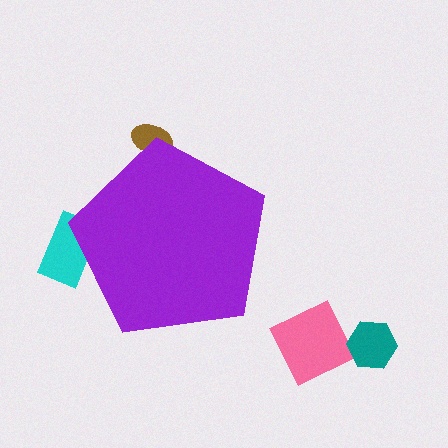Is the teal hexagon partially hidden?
No, the teal hexagon is fully visible.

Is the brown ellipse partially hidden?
Yes, the brown ellipse is partially hidden behind the purple pentagon.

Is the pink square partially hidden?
No, the pink square is fully visible.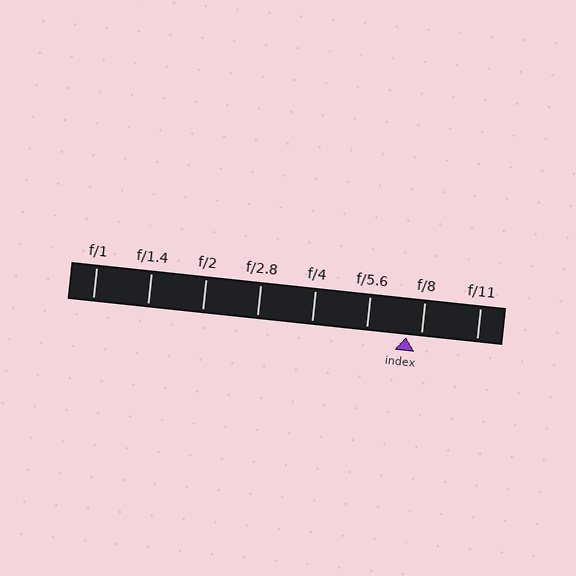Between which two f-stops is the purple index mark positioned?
The index mark is between f/5.6 and f/8.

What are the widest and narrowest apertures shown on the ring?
The widest aperture shown is f/1 and the narrowest is f/11.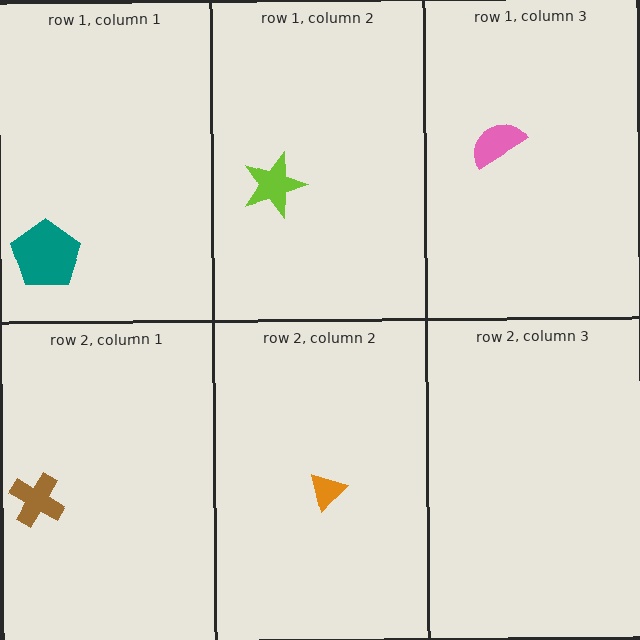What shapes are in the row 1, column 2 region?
The lime star.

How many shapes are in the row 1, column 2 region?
1.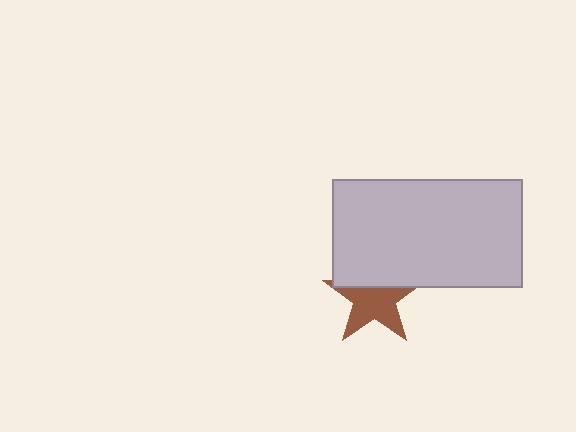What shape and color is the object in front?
The object in front is a light gray rectangle.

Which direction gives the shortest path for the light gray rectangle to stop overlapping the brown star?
Moving up gives the shortest separation.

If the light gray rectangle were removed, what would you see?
You would see the complete brown star.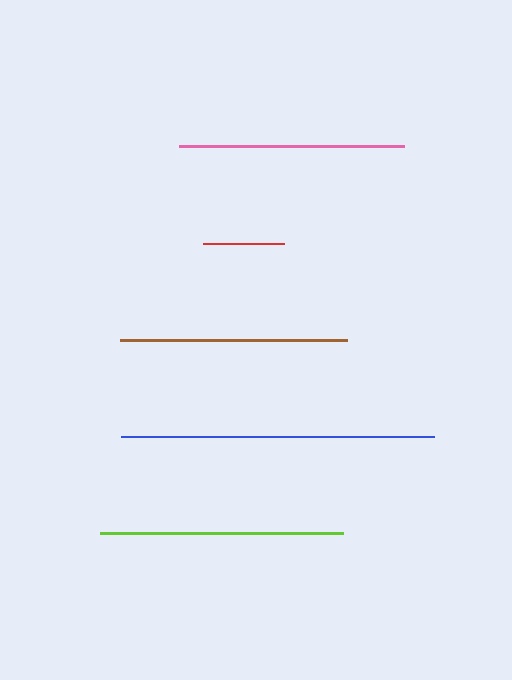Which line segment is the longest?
The blue line is the longest at approximately 313 pixels.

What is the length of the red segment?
The red segment is approximately 82 pixels long.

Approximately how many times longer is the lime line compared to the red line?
The lime line is approximately 3.0 times the length of the red line.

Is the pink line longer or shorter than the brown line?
The brown line is longer than the pink line.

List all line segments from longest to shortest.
From longest to shortest: blue, lime, brown, pink, red.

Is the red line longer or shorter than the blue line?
The blue line is longer than the red line.